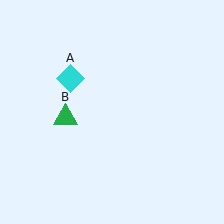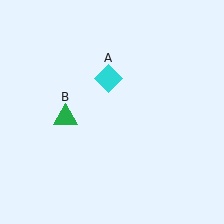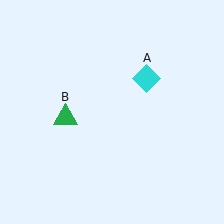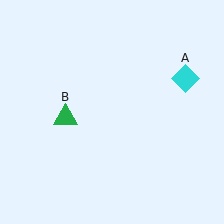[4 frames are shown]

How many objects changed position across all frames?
1 object changed position: cyan diamond (object A).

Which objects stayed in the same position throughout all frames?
Green triangle (object B) remained stationary.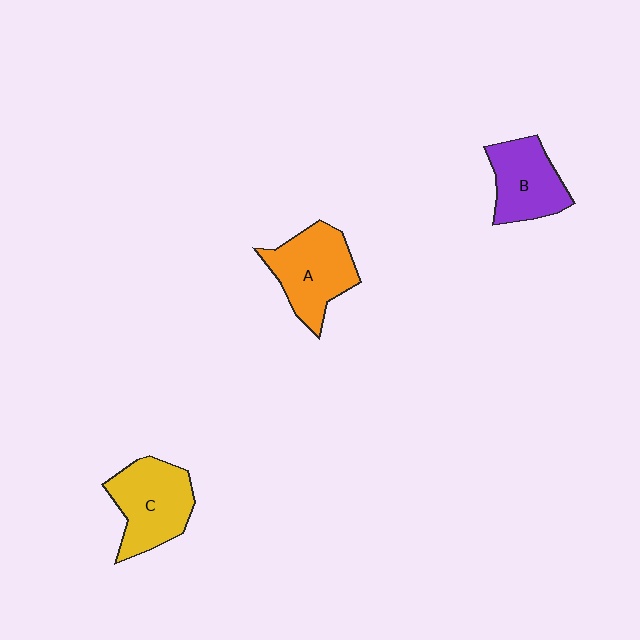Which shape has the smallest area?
Shape B (purple).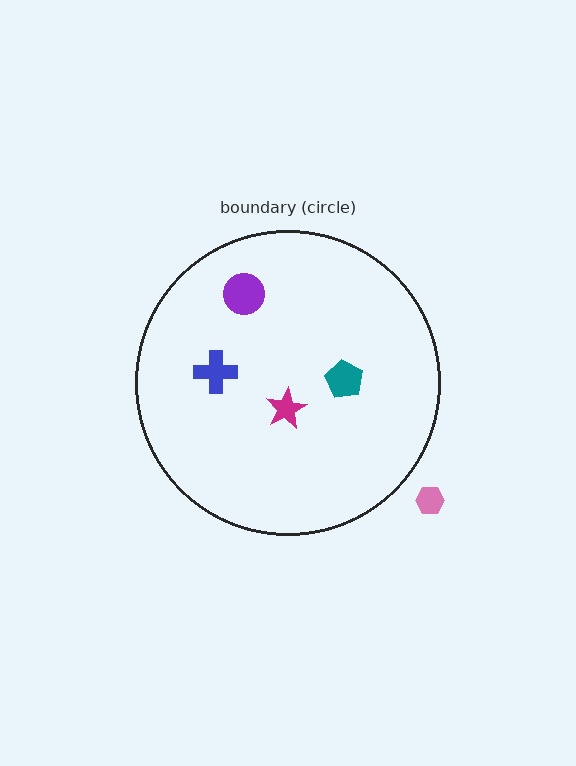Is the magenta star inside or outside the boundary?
Inside.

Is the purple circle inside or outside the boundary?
Inside.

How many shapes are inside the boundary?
4 inside, 1 outside.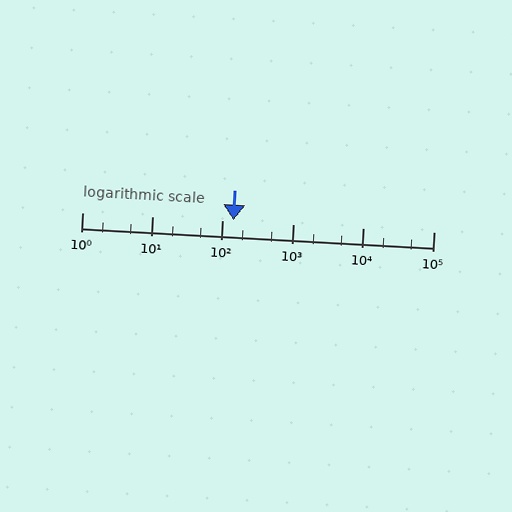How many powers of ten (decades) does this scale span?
The scale spans 5 decades, from 1 to 100000.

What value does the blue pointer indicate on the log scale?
The pointer indicates approximately 140.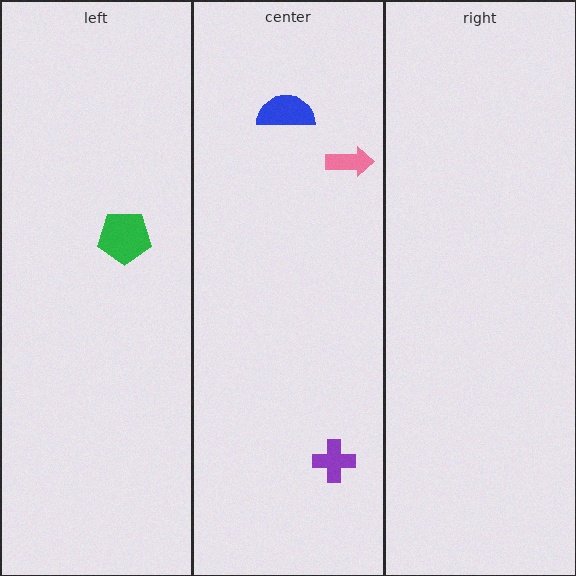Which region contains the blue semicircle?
The center region.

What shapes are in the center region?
The purple cross, the blue semicircle, the pink arrow.